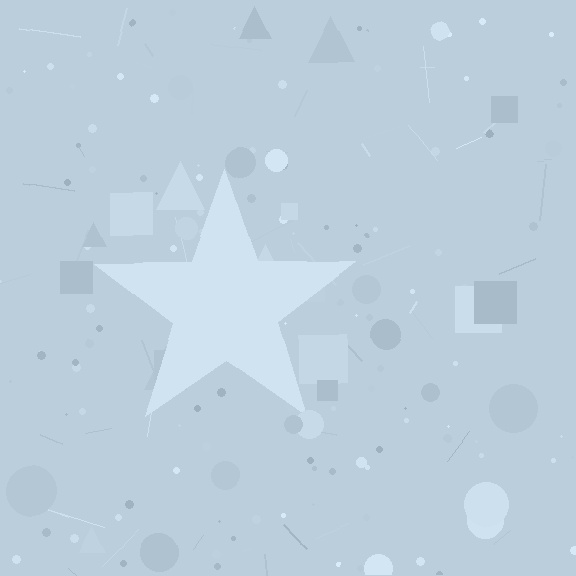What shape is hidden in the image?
A star is hidden in the image.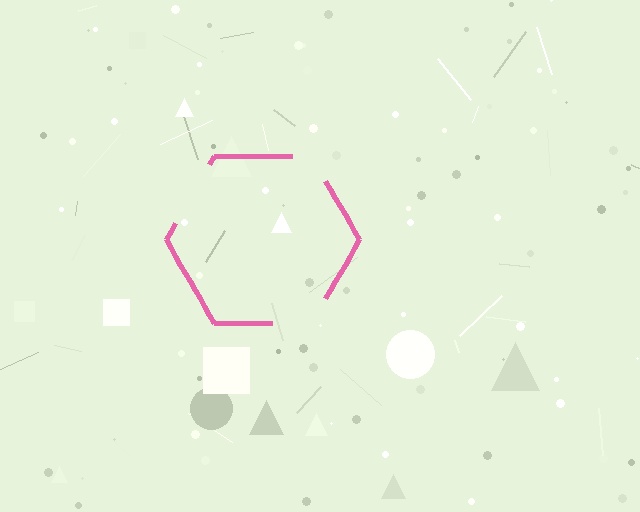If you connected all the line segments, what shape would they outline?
They would outline a hexagon.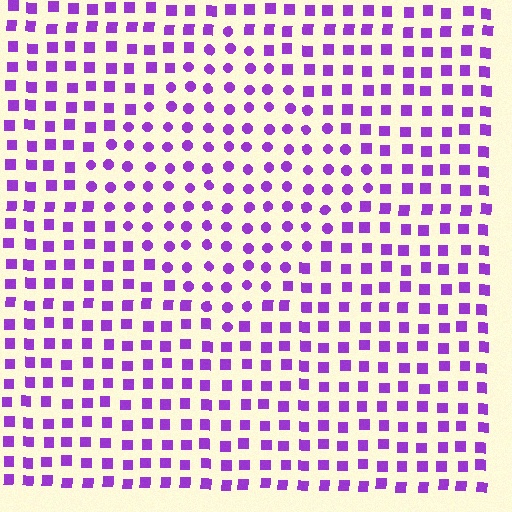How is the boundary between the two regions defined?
The boundary is defined by a change in element shape: circles inside vs. squares outside. All elements share the same color and spacing.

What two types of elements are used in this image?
The image uses circles inside the diamond region and squares outside it.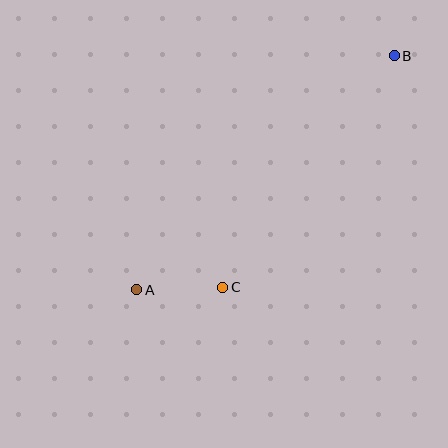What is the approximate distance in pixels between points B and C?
The distance between B and C is approximately 288 pixels.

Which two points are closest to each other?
Points A and C are closest to each other.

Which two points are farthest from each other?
Points A and B are farthest from each other.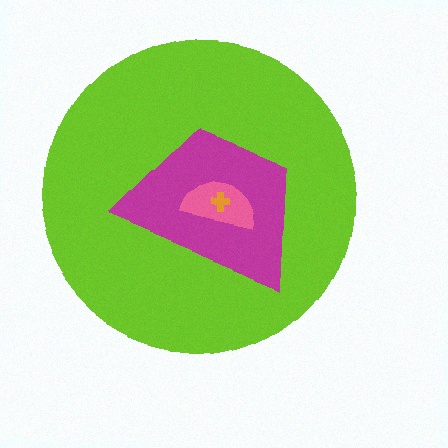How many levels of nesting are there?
4.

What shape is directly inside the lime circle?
The magenta trapezoid.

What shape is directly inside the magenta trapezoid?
The pink semicircle.